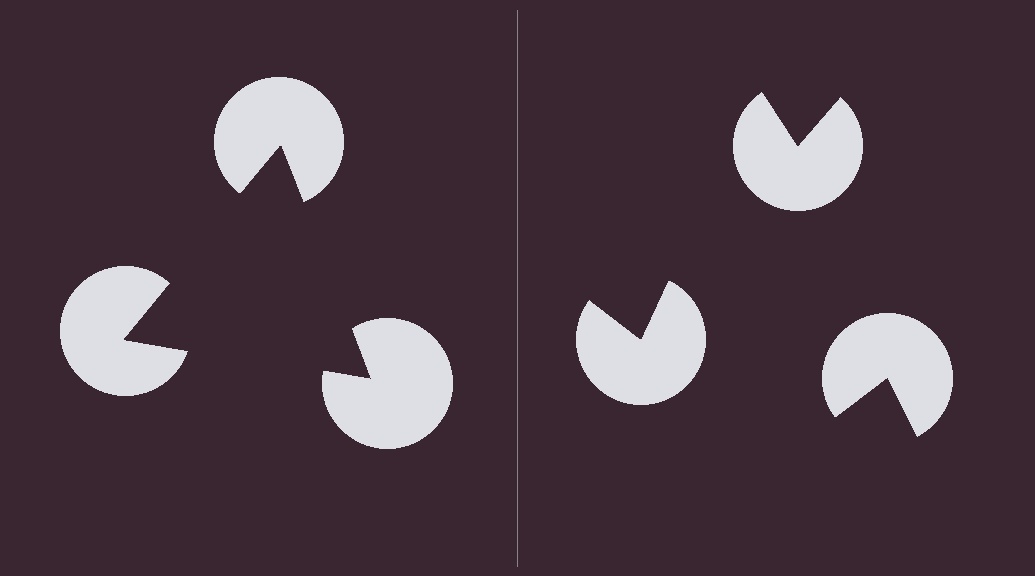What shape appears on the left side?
An illusory triangle.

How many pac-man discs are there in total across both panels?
6 — 3 on each side.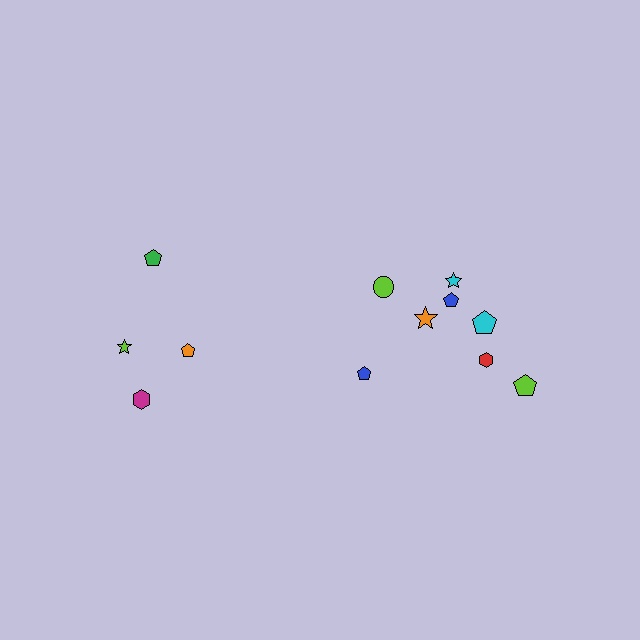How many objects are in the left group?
There are 4 objects.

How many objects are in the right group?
There are 8 objects.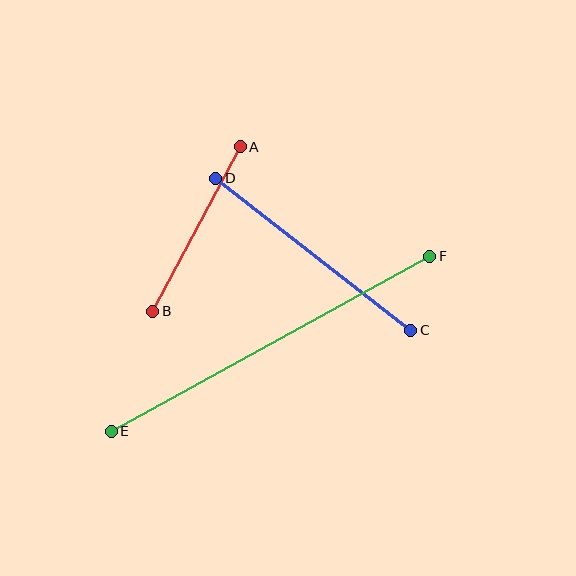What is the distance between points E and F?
The distance is approximately 364 pixels.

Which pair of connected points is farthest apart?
Points E and F are farthest apart.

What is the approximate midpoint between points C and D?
The midpoint is at approximately (313, 254) pixels.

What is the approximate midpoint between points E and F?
The midpoint is at approximately (271, 344) pixels.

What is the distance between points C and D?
The distance is approximately 248 pixels.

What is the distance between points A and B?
The distance is approximately 186 pixels.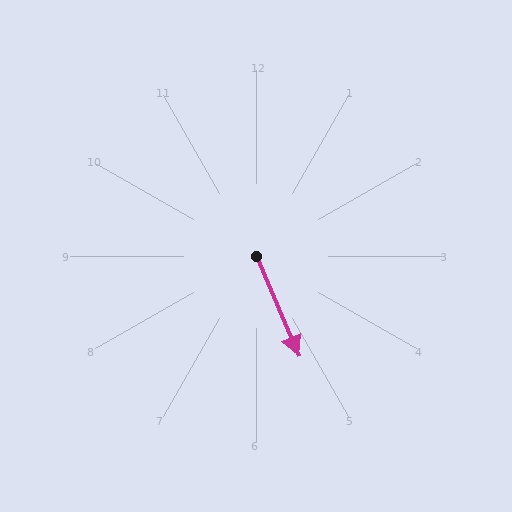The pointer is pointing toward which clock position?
Roughly 5 o'clock.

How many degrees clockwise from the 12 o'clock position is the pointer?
Approximately 157 degrees.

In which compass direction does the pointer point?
Southeast.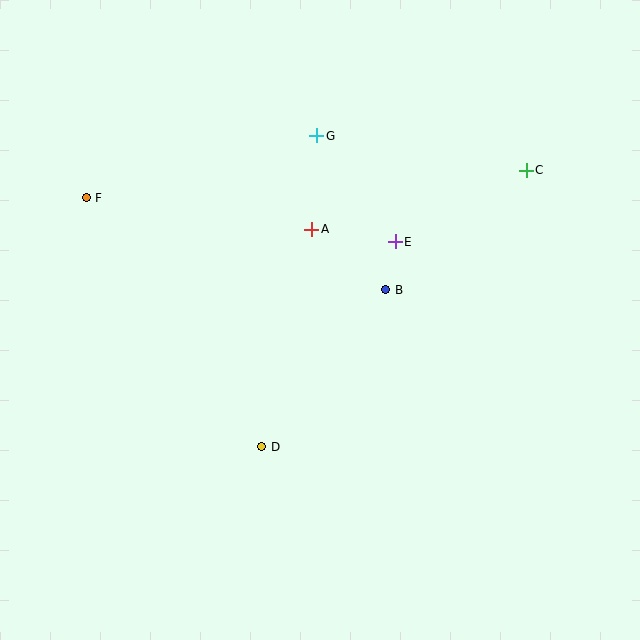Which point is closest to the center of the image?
Point B at (386, 290) is closest to the center.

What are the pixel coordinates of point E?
Point E is at (395, 242).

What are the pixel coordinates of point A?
Point A is at (312, 229).